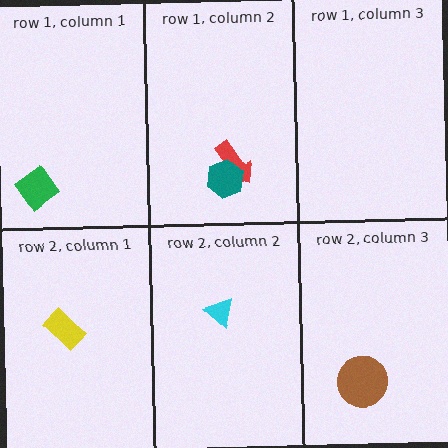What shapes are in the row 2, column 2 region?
The cyan triangle.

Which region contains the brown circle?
The row 2, column 3 region.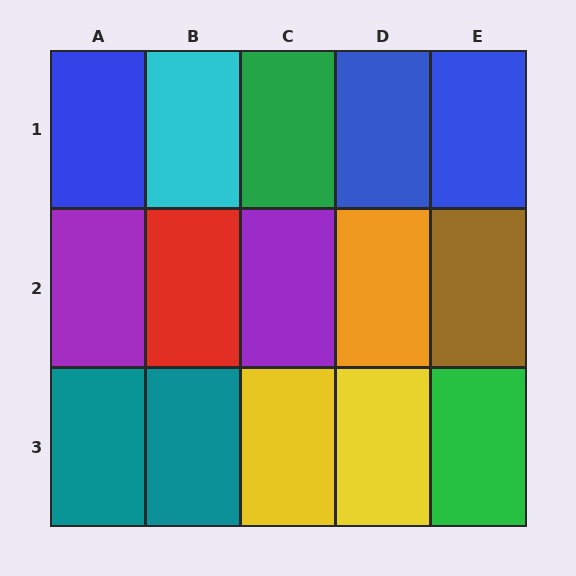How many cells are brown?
1 cell is brown.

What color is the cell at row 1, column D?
Blue.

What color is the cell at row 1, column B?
Cyan.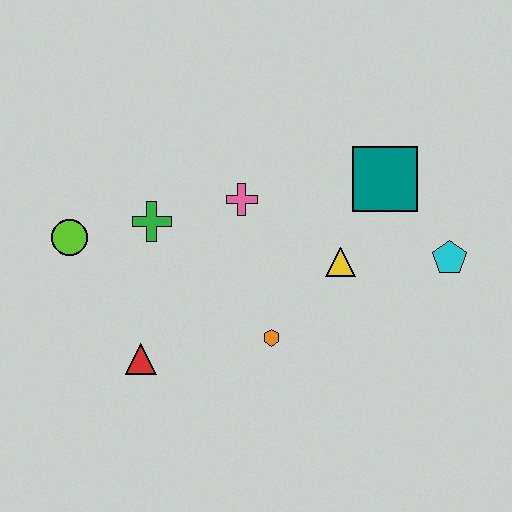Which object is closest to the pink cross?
The green cross is closest to the pink cross.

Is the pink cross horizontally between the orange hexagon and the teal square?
No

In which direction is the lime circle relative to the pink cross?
The lime circle is to the left of the pink cross.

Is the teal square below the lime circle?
No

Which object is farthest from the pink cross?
The cyan pentagon is farthest from the pink cross.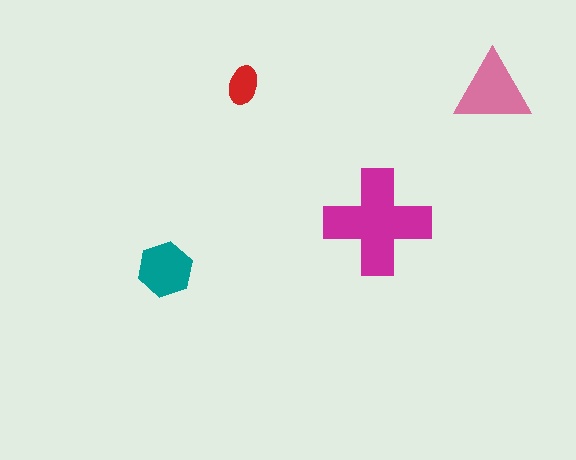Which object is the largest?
The magenta cross.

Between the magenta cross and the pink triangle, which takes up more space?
The magenta cross.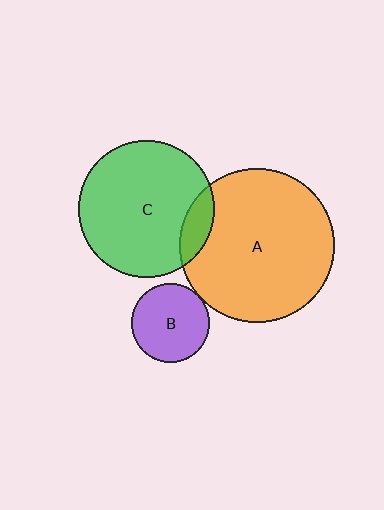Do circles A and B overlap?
Yes.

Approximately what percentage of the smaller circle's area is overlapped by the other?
Approximately 5%.